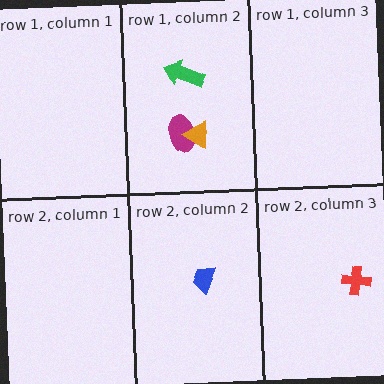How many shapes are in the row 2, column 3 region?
1.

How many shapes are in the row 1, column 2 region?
3.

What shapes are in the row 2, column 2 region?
The blue trapezoid.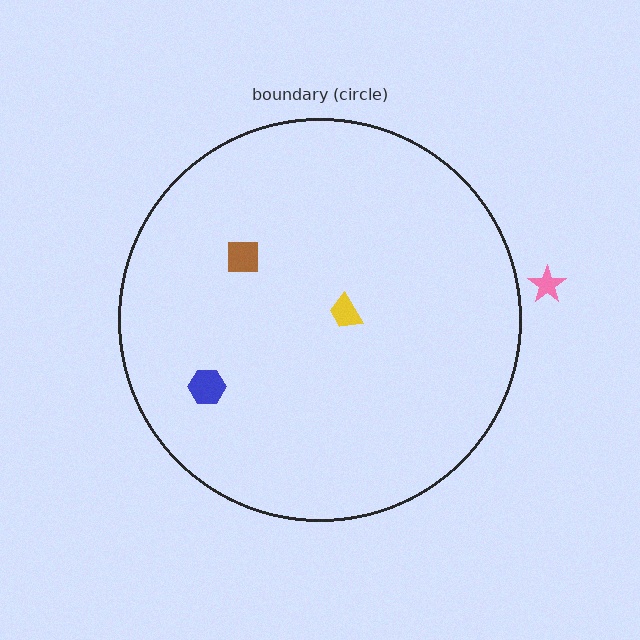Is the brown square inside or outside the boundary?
Inside.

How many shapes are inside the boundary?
3 inside, 1 outside.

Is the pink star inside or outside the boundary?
Outside.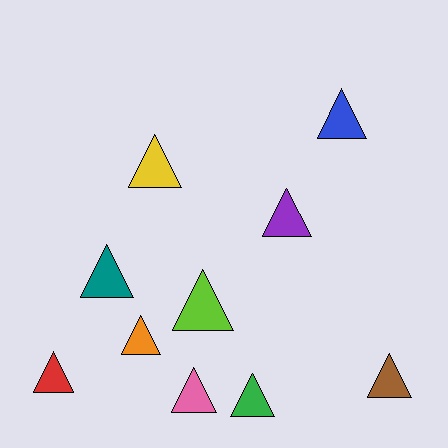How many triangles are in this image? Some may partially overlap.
There are 10 triangles.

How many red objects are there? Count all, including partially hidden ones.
There is 1 red object.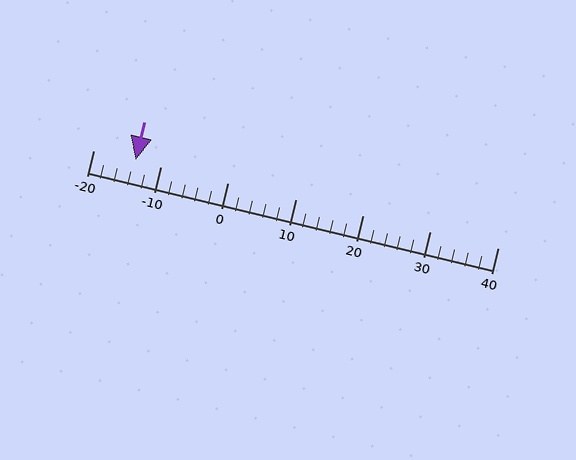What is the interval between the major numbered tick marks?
The major tick marks are spaced 10 units apart.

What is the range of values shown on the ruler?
The ruler shows values from -20 to 40.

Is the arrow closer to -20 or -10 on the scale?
The arrow is closer to -10.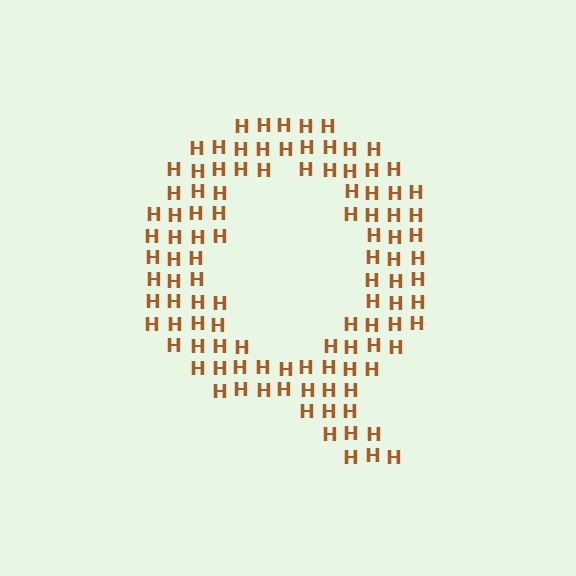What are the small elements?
The small elements are letter H's.